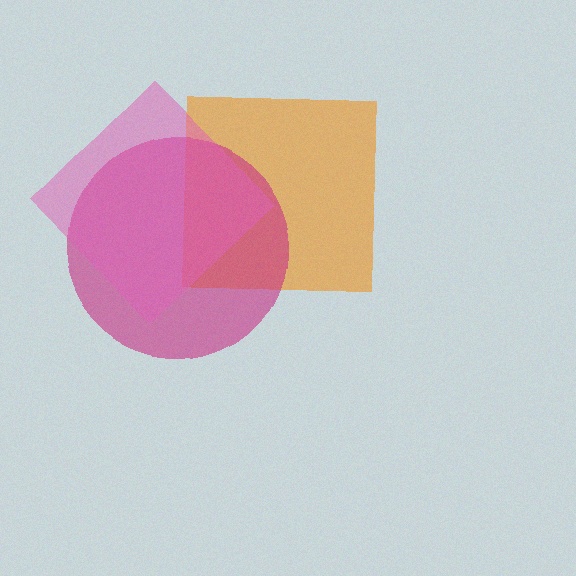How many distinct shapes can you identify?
There are 3 distinct shapes: an orange square, a magenta circle, a pink diamond.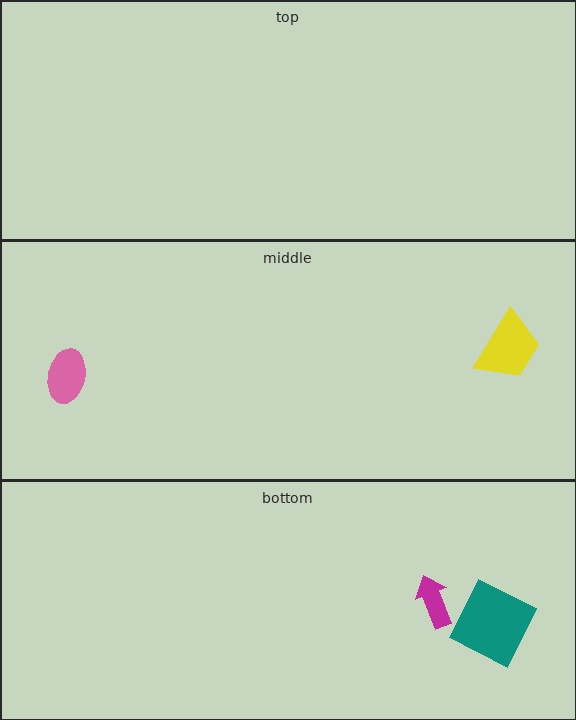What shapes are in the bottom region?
The magenta arrow, the teal square.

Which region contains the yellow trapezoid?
The middle region.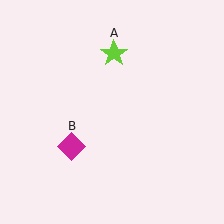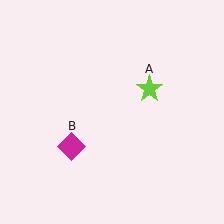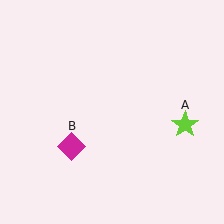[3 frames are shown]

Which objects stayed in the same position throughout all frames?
Magenta diamond (object B) remained stationary.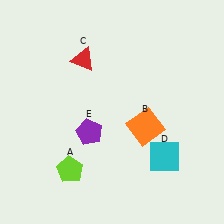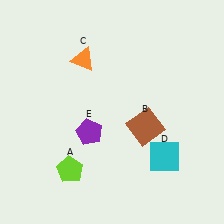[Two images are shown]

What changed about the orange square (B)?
In Image 1, B is orange. In Image 2, it changed to brown.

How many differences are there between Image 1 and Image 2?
There are 2 differences between the two images.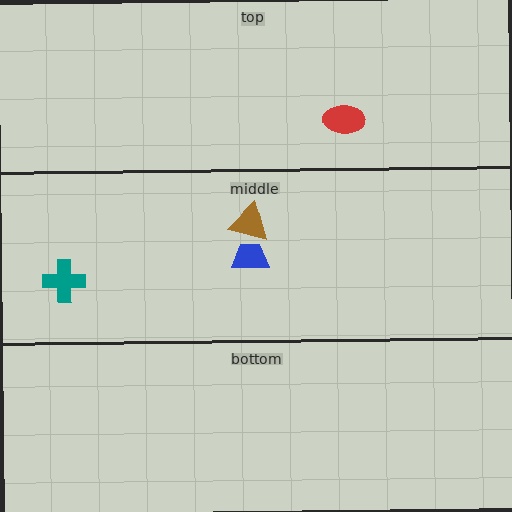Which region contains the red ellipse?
The top region.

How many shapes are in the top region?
1.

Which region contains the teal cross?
The middle region.